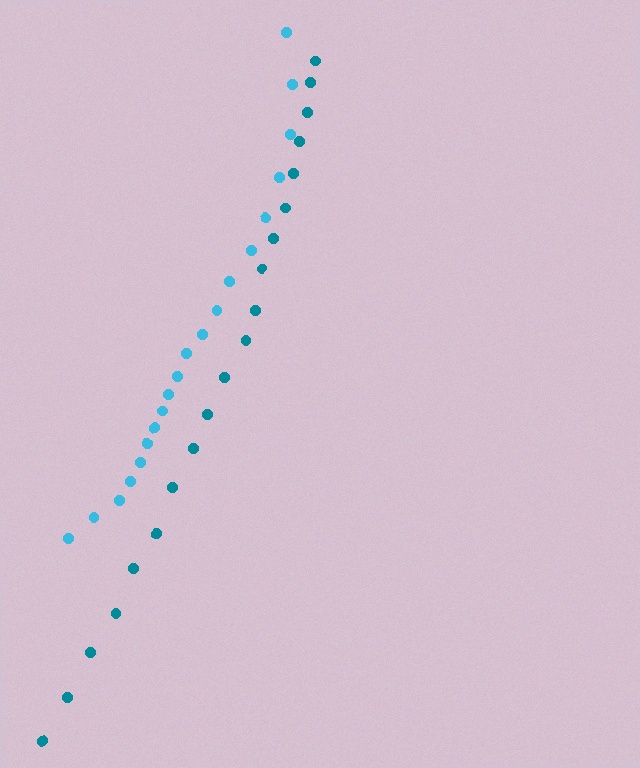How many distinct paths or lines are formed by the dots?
There are 2 distinct paths.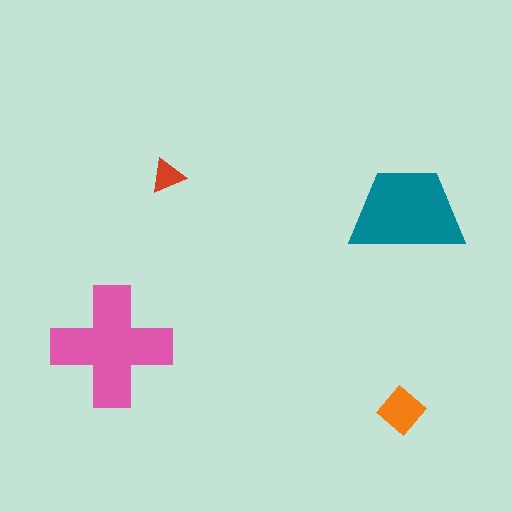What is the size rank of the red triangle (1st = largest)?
4th.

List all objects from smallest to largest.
The red triangle, the orange diamond, the teal trapezoid, the pink cross.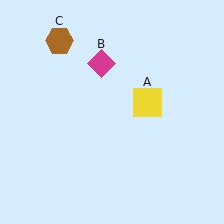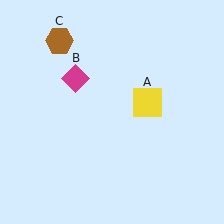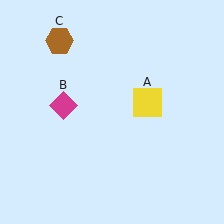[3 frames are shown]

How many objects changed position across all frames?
1 object changed position: magenta diamond (object B).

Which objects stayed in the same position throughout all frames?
Yellow square (object A) and brown hexagon (object C) remained stationary.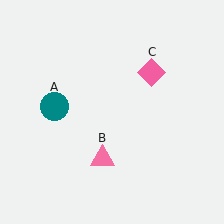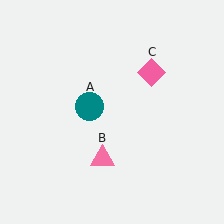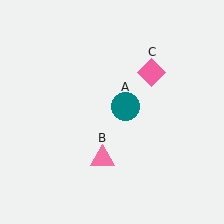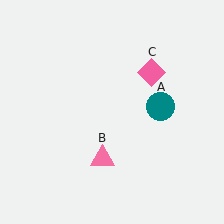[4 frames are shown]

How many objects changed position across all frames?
1 object changed position: teal circle (object A).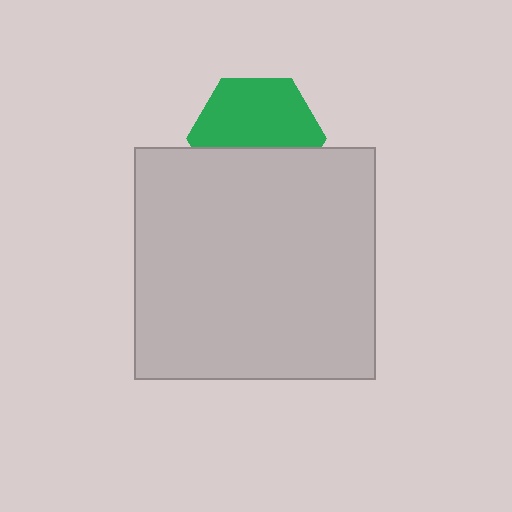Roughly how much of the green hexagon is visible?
About half of it is visible (roughly 60%).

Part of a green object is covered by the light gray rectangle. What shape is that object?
It is a hexagon.